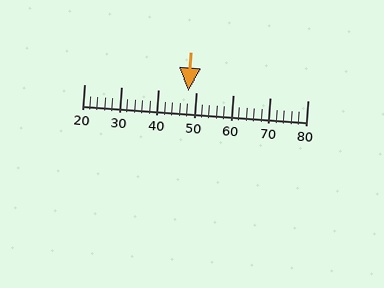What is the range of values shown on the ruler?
The ruler shows values from 20 to 80.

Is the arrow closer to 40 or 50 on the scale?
The arrow is closer to 50.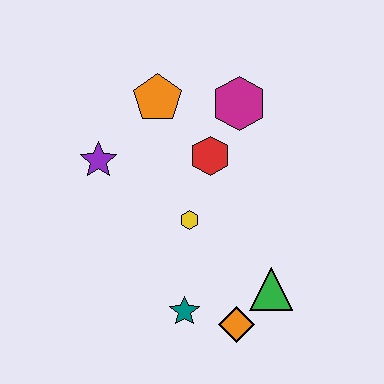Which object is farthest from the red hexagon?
The orange diamond is farthest from the red hexagon.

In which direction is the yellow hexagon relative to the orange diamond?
The yellow hexagon is above the orange diamond.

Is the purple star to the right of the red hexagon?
No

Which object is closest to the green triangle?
The orange diamond is closest to the green triangle.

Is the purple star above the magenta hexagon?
No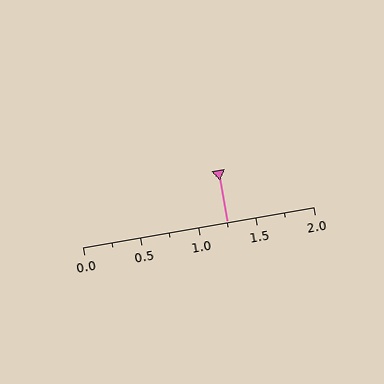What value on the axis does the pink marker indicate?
The marker indicates approximately 1.25.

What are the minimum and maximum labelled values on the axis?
The axis runs from 0.0 to 2.0.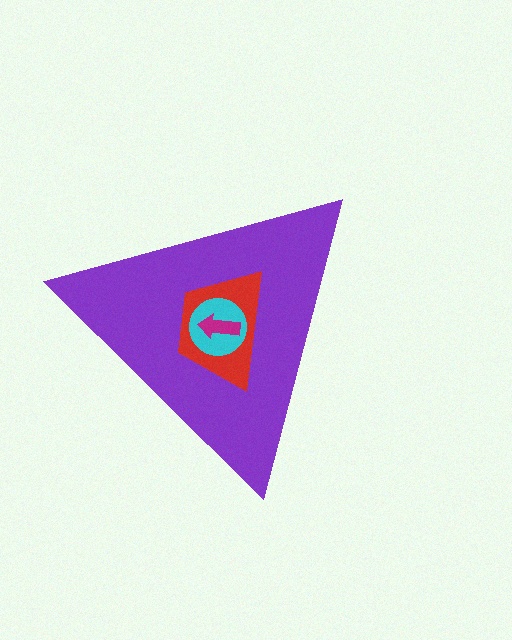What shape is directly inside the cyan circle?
The magenta arrow.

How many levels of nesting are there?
4.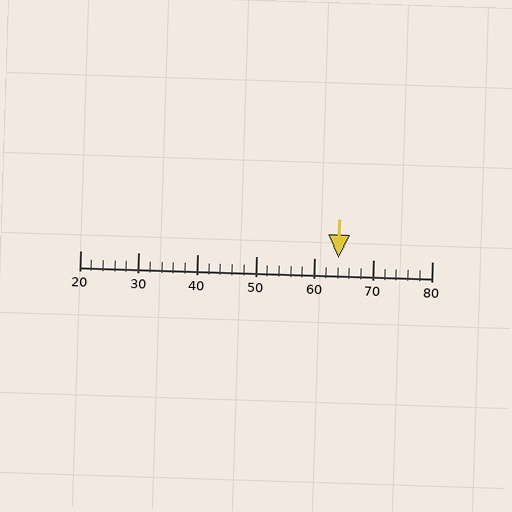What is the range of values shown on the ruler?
The ruler shows values from 20 to 80.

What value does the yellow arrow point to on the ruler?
The yellow arrow points to approximately 64.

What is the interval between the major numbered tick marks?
The major tick marks are spaced 10 units apart.